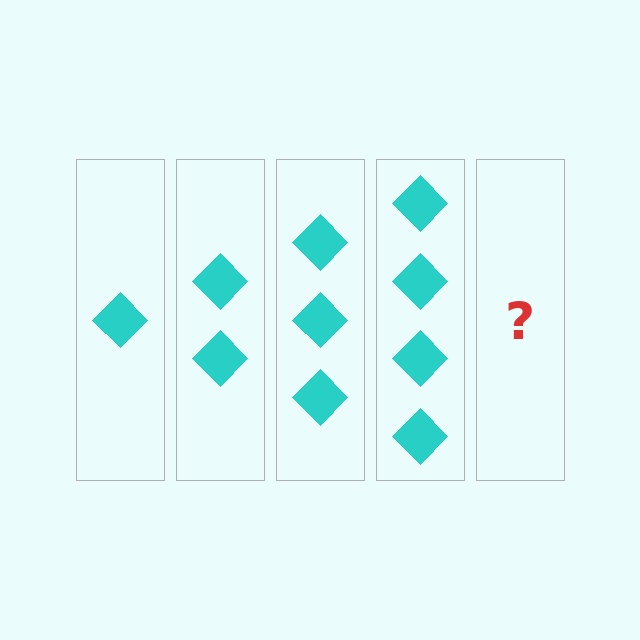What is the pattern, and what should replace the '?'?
The pattern is that each step adds one more diamond. The '?' should be 5 diamonds.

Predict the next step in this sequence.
The next step is 5 diamonds.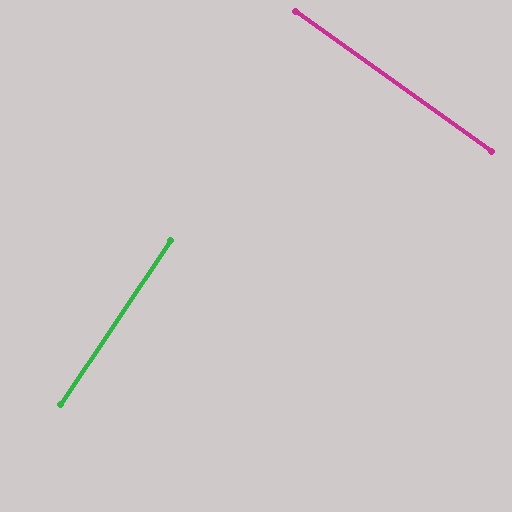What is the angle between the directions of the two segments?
Approximately 88 degrees.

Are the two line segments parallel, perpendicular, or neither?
Perpendicular — they meet at approximately 88°.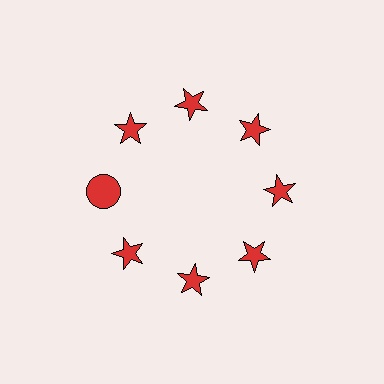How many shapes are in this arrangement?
There are 8 shapes arranged in a ring pattern.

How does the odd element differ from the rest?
It has a different shape: circle instead of star.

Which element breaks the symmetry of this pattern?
The red circle at roughly the 9 o'clock position breaks the symmetry. All other shapes are red stars.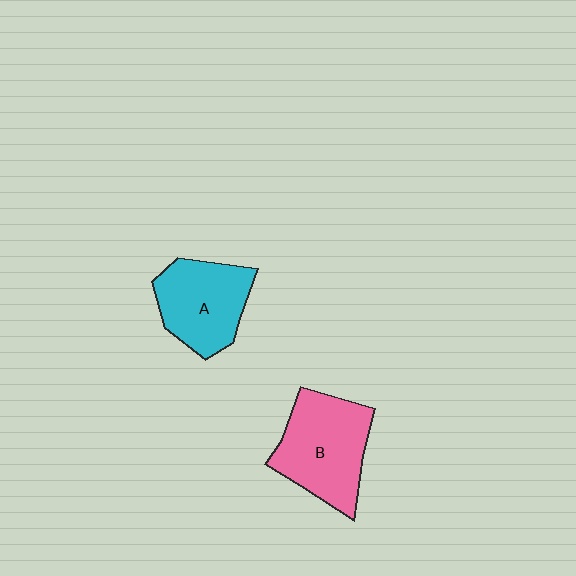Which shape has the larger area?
Shape B (pink).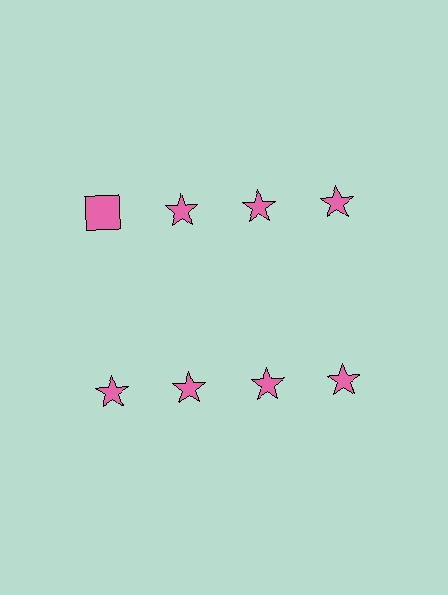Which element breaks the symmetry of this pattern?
The pink square in the top row, leftmost column breaks the symmetry. All other shapes are pink stars.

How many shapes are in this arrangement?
There are 8 shapes arranged in a grid pattern.